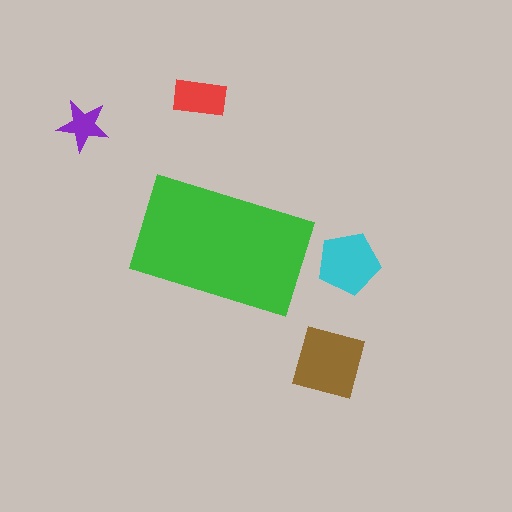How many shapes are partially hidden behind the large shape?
0 shapes are partially hidden.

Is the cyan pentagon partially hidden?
No, the cyan pentagon is fully visible.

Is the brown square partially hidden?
No, the brown square is fully visible.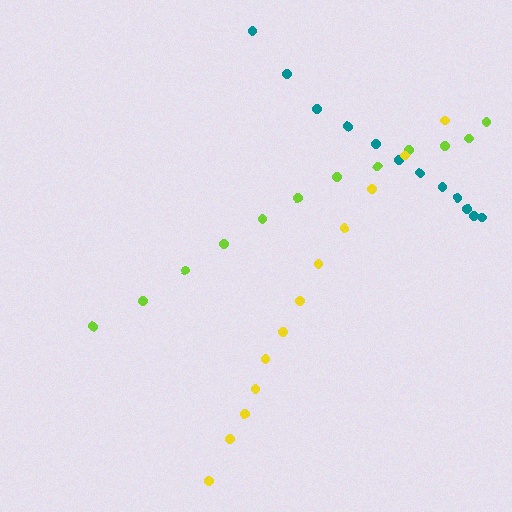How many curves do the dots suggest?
There are 3 distinct paths.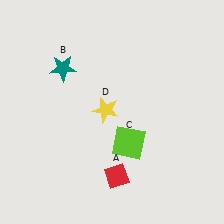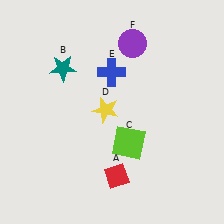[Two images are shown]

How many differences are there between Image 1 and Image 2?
There are 2 differences between the two images.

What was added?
A blue cross (E), a purple circle (F) were added in Image 2.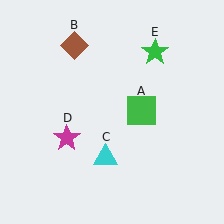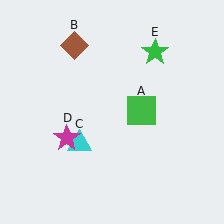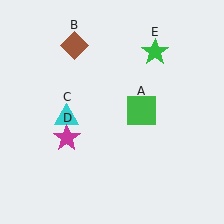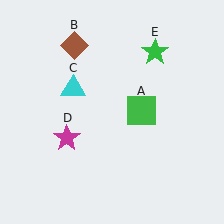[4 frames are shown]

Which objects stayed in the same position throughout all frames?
Green square (object A) and brown diamond (object B) and magenta star (object D) and green star (object E) remained stationary.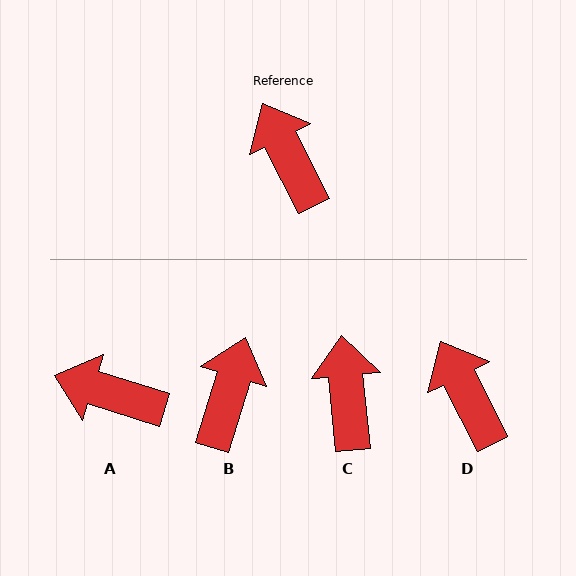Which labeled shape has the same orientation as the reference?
D.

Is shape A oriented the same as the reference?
No, it is off by about 46 degrees.